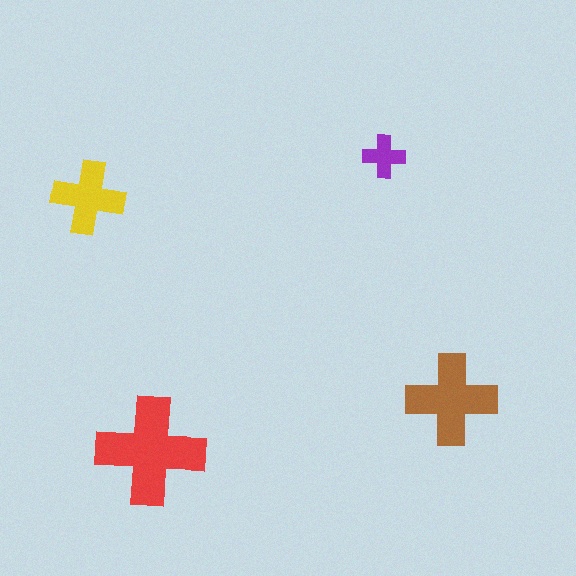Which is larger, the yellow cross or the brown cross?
The brown one.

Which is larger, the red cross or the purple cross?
The red one.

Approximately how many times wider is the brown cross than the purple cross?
About 2 times wider.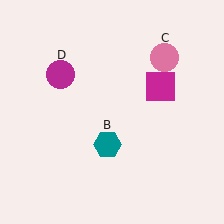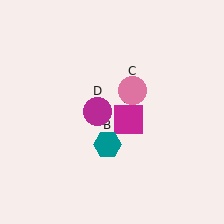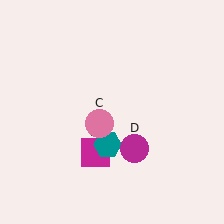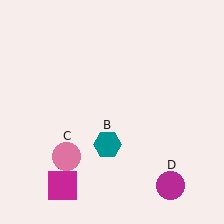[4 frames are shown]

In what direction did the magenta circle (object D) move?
The magenta circle (object D) moved down and to the right.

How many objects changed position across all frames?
3 objects changed position: magenta square (object A), pink circle (object C), magenta circle (object D).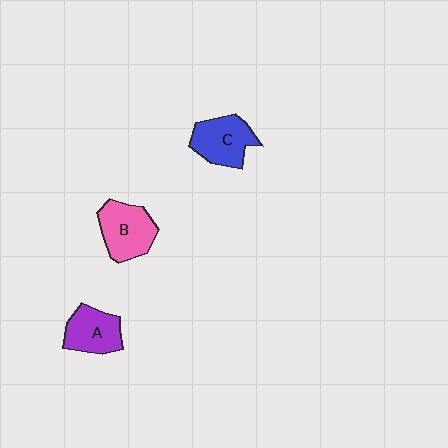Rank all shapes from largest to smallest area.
From largest to smallest: B (pink), C (blue), A (purple).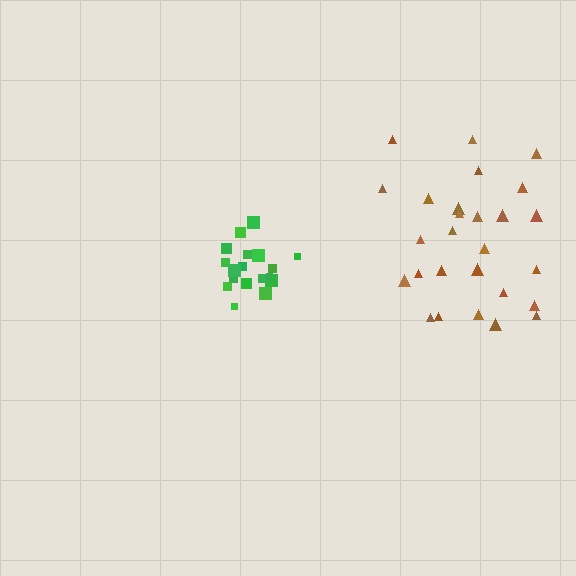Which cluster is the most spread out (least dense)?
Brown.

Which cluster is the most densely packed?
Green.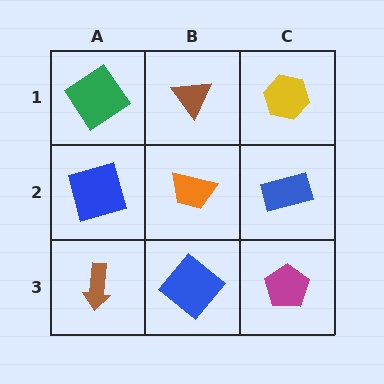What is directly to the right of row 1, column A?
A brown triangle.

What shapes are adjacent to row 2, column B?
A brown triangle (row 1, column B), a blue diamond (row 3, column B), a blue square (row 2, column A), a blue rectangle (row 2, column C).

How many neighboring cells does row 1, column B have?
3.